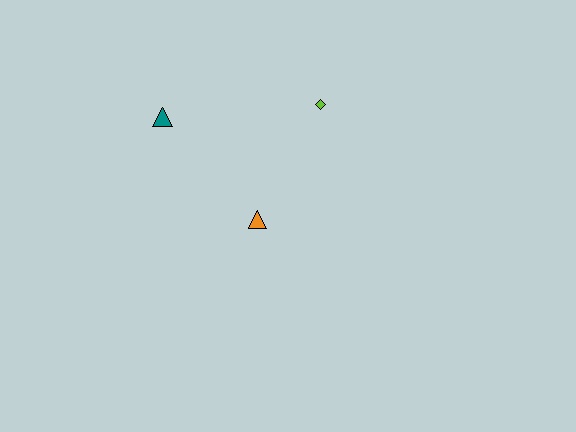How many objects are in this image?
There are 3 objects.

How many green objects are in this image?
There are no green objects.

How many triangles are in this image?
There are 2 triangles.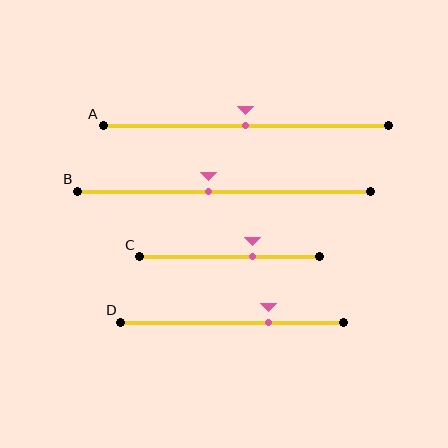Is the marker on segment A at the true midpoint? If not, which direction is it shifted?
Yes, the marker on segment A is at the true midpoint.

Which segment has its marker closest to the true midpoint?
Segment A has its marker closest to the true midpoint.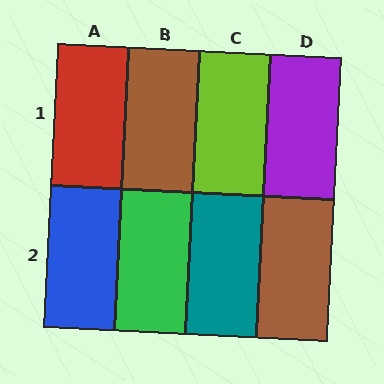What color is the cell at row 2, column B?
Green.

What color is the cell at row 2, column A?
Blue.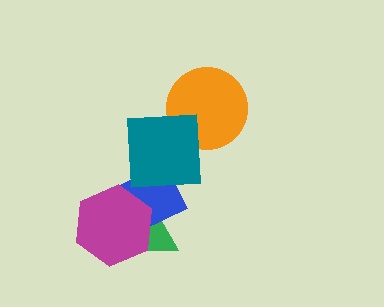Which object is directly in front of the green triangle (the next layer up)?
The blue diamond is directly in front of the green triangle.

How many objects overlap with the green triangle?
2 objects overlap with the green triangle.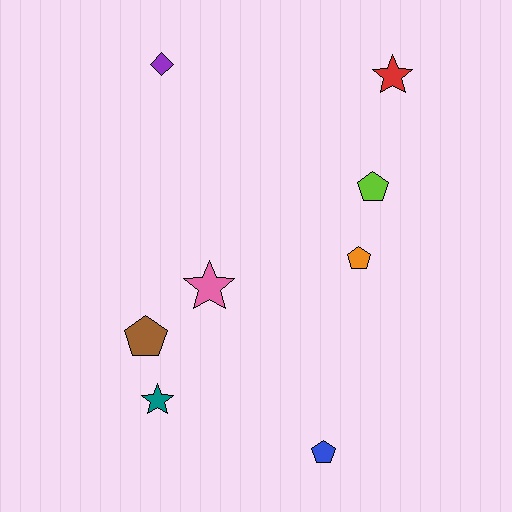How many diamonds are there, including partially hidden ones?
There is 1 diamond.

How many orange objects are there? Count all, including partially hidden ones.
There is 1 orange object.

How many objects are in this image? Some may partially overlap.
There are 8 objects.